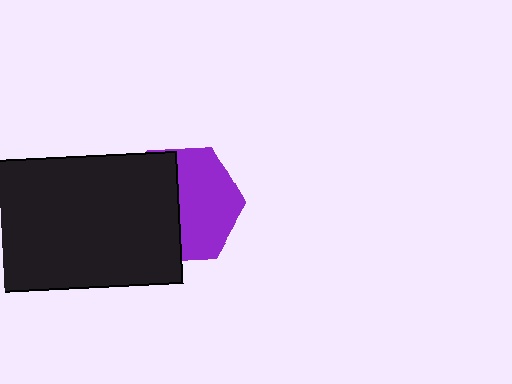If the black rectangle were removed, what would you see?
You would see the complete purple hexagon.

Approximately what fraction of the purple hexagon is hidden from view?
Roughly 47% of the purple hexagon is hidden behind the black rectangle.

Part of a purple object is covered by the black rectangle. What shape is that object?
It is a hexagon.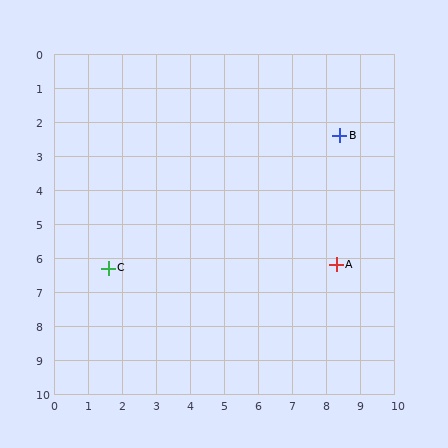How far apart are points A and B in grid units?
Points A and B are about 3.8 grid units apart.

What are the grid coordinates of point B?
Point B is at approximately (8.4, 2.4).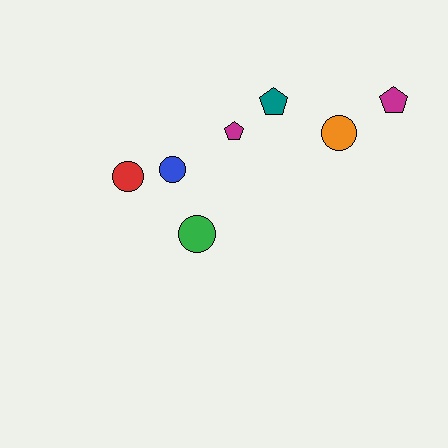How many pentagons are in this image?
There are 3 pentagons.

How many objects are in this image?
There are 7 objects.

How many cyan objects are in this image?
There are no cyan objects.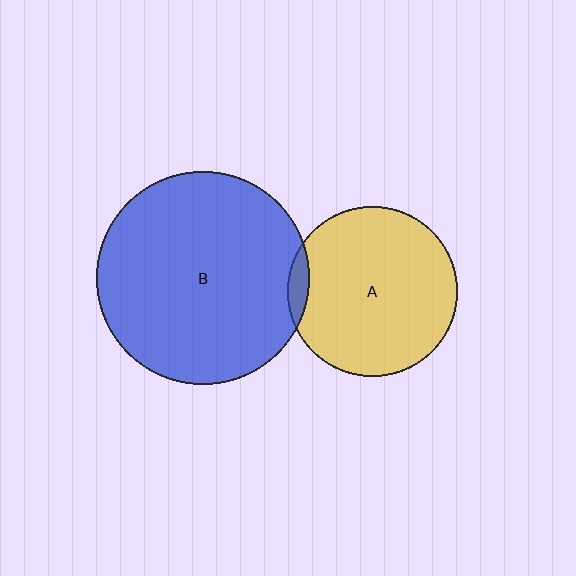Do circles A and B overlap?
Yes.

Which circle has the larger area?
Circle B (blue).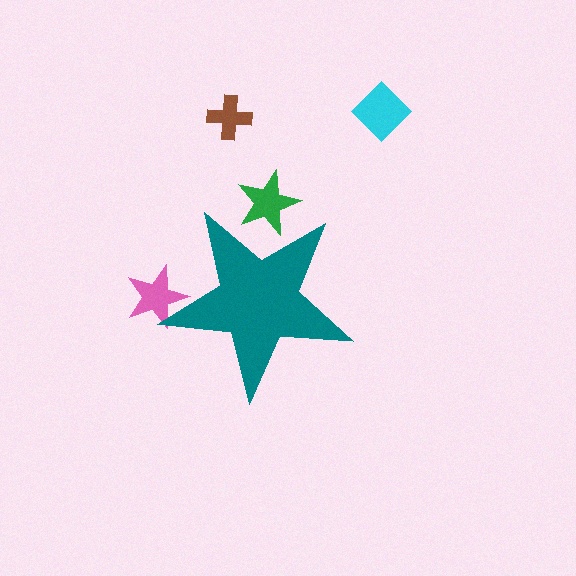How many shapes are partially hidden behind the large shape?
2 shapes are partially hidden.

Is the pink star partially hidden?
Yes, the pink star is partially hidden behind the teal star.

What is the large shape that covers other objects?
A teal star.